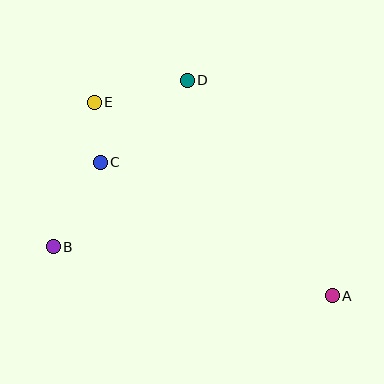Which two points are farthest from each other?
Points A and E are farthest from each other.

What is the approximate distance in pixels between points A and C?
The distance between A and C is approximately 268 pixels.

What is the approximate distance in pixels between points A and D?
The distance between A and D is approximately 260 pixels.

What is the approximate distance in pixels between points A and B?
The distance between A and B is approximately 284 pixels.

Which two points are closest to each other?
Points C and E are closest to each other.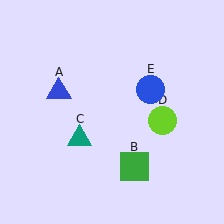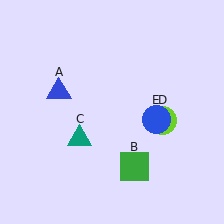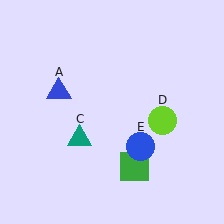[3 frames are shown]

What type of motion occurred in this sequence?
The blue circle (object E) rotated clockwise around the center of the scene.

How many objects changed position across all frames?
1 object changed position: blue circle (object E).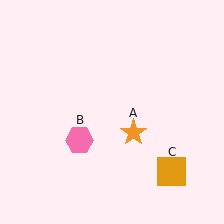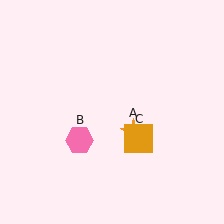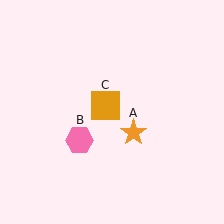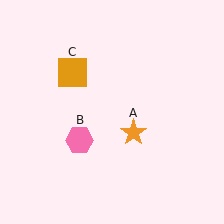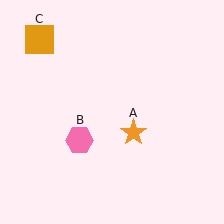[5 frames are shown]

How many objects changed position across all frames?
1 object changed position: orange square (object C).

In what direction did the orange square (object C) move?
The orange square (object C) moved up and to the left.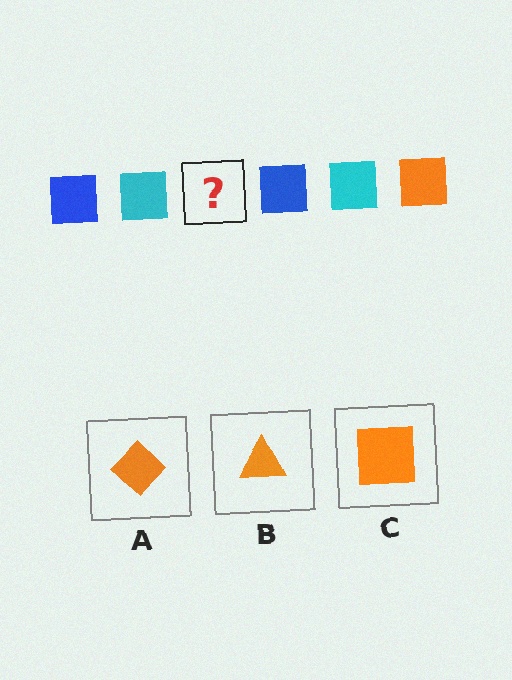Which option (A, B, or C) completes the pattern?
C.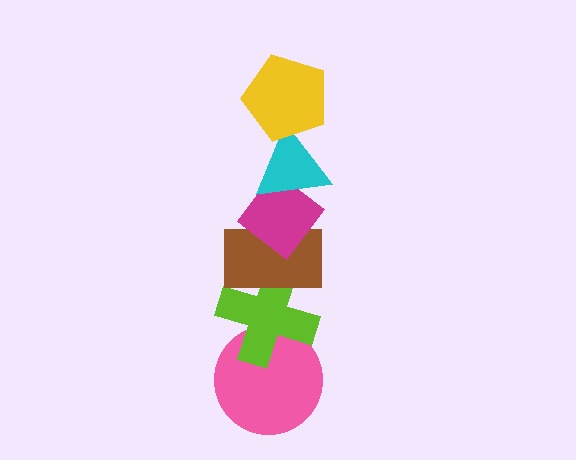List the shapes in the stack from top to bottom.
From top to bottom: the yellow pentagon, the cyan triangle, the magenta diamond, the brown rectangle, the lime cross, the pink circle.